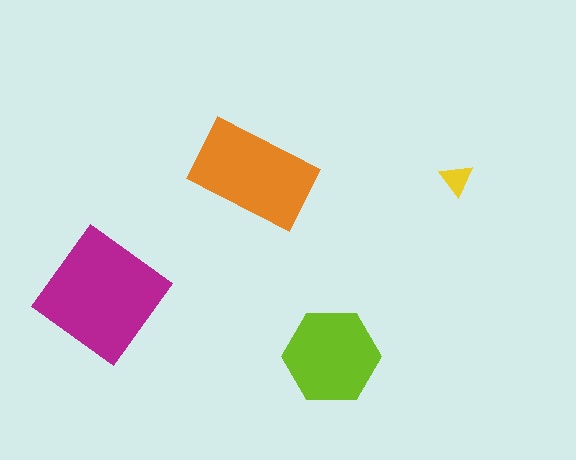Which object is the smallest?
The yellow triangle.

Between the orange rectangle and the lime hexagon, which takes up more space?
The orange rectangle.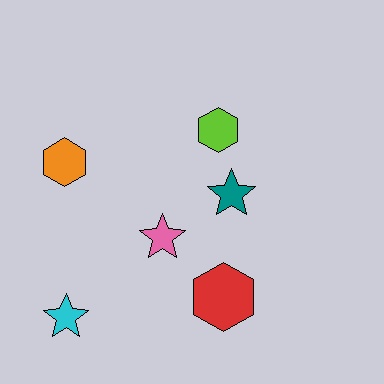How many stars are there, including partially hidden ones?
There are 3 stars.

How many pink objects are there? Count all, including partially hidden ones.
There is 1 pink object.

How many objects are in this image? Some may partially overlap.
There are 6 objects.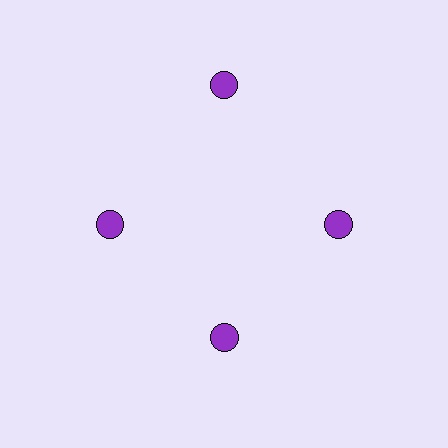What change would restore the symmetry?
The symmetry would be restored by moving it inward, back onto the ring so that all 4 circles sit at equal angles and equal distance from the center.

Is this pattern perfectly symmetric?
No. The 4 purple circles are arranged in a ring, but one element near the 12 o'clock position is pushed outward from the center, breaking the 4-fold rotational symmetry.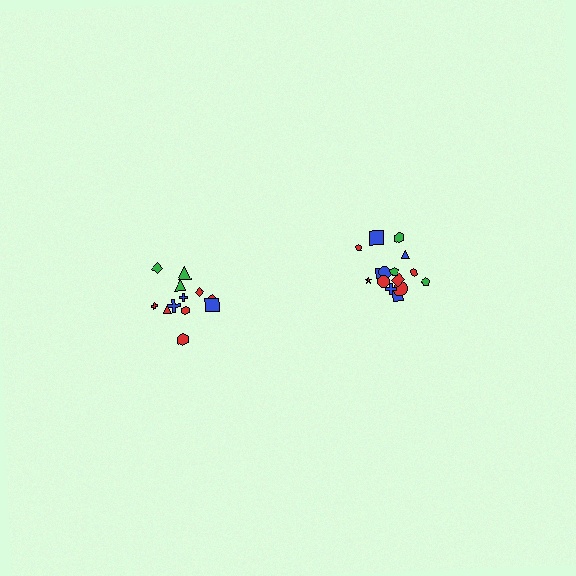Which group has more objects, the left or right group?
The right group.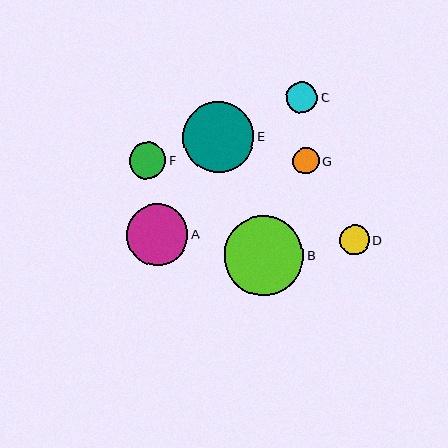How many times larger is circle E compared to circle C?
Circle E is approximately 2.3 times the size of circle C.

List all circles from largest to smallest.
From largest to smallest: B, E, A, F, C, D, G.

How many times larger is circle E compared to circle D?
Circle E is approximately 2.4 times the size of circle D.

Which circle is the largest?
Circle B is the largest with a size of approximately 79 pixels.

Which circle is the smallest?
Circle G is the smallest with a size of approximately 27 pixels.